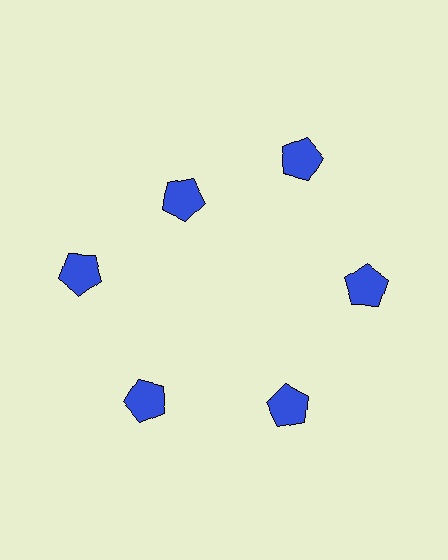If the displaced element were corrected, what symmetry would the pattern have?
It would have 6-fold rotational symmetry — the pattern would map onto itself every 60 degrees.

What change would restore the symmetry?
The symmetry would be restored by moving it outward, back onto the ring so that all 6 pentagons sit at equal angles and equal distance from the center.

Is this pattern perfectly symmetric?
No. The 6 blue pentagons are arranged in a ring, but one element near the 11 o'clock position is pulled inward toward the center, breaking the 6-fold rotational symmetry.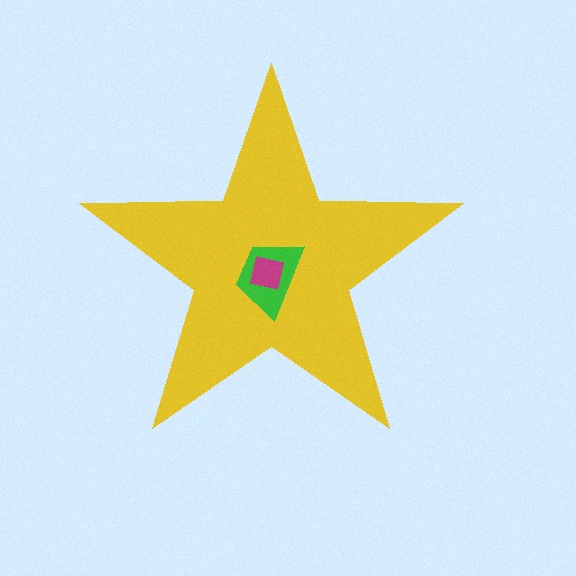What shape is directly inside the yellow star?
The green trapezoid.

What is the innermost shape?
The magenta square.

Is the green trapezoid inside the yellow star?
Yes.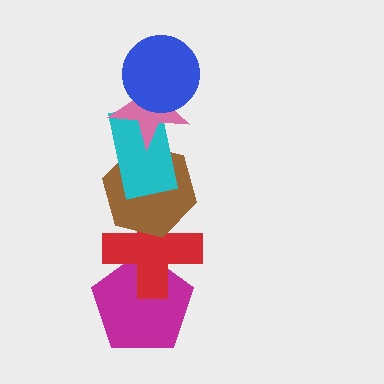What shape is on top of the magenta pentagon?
The red cross is on top of the magenta pentagon.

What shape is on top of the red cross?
The brown hexagon is on top of the red cross.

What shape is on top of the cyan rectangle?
The pink star is on top of the cyan rectangle.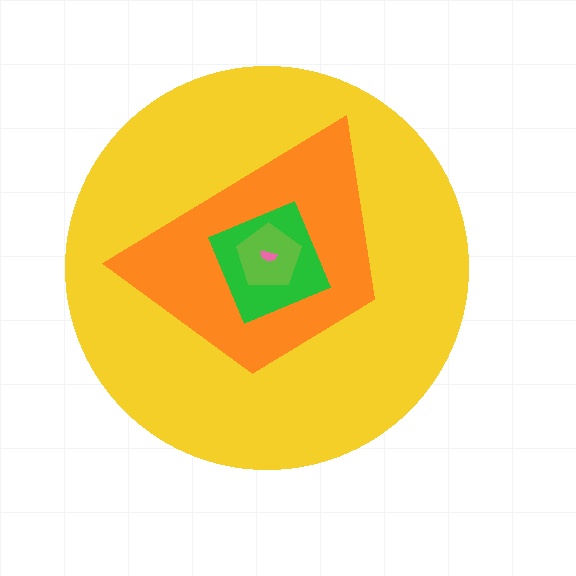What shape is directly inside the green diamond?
The lime pentagon.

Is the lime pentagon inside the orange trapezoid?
Yes.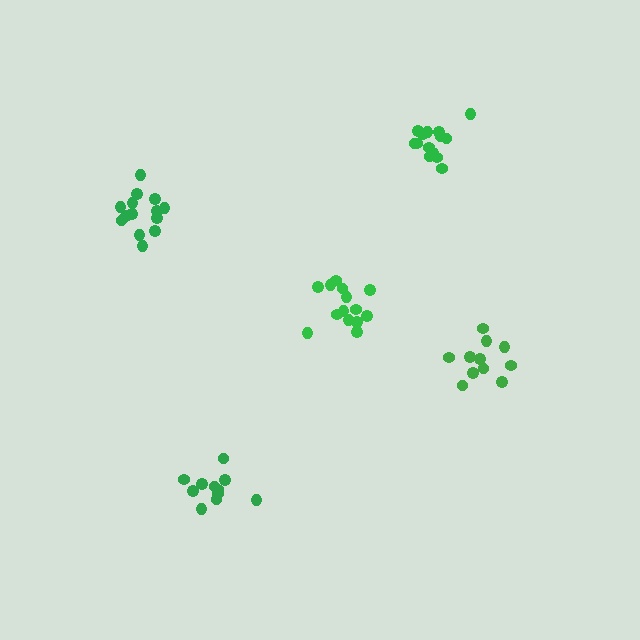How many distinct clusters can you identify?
There are 5 distinct clusters.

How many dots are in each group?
Group 1: 14 dots, Group 2: 14 dots, Group 3: 11 dots, Group 4: 14 dots, Group 5: 11 dots (64 total).